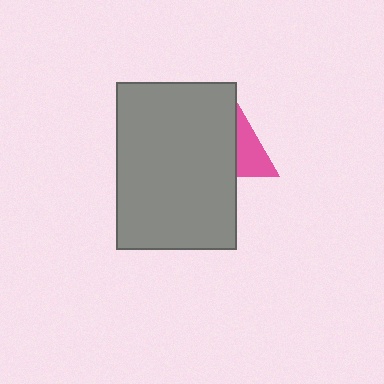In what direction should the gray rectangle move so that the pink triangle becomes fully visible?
The gray rectangle should move left. That is the shortest direction to clear the overlap and leave the pink triangle fully visible.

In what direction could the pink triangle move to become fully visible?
The pink triangle could move right. That would shift it out from behind the gray rectangle entirely.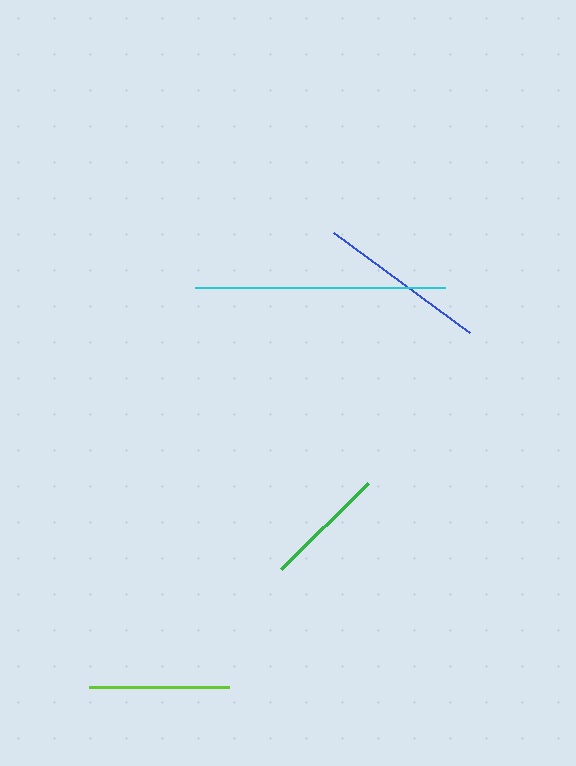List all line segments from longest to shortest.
From longest to shortest: cyan, blue, lime, green.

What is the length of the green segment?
The green segment is approximately 123 pixels long.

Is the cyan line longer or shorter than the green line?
The cyan line is longer than the green line.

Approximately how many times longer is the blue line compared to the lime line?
The blue line is approximately 1.2 times the length of the lime line.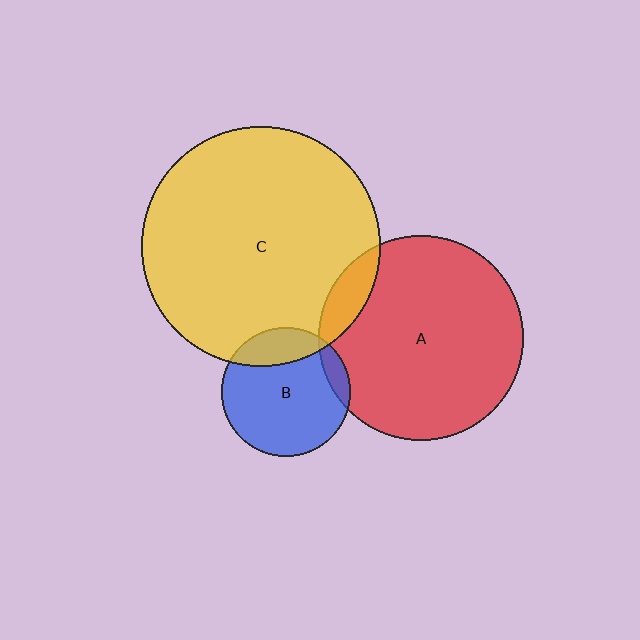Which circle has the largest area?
Circle C (yellow).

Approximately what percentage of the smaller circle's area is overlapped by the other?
Approximately 10%.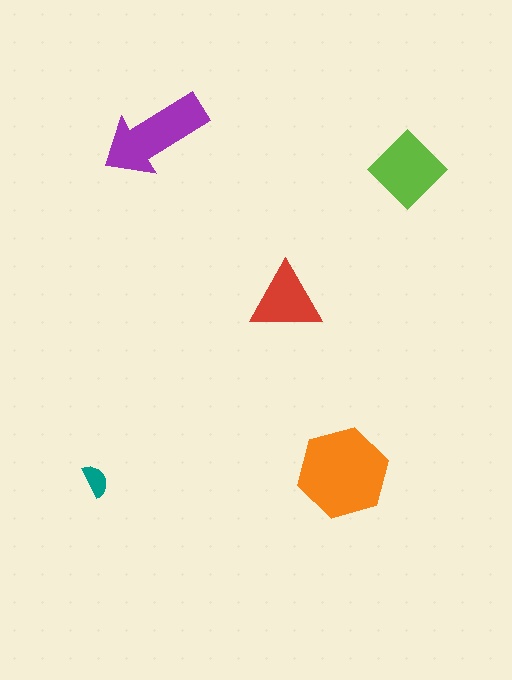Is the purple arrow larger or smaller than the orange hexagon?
Smaller.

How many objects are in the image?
There are 5 objects in the image.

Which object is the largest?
The orange hexagon.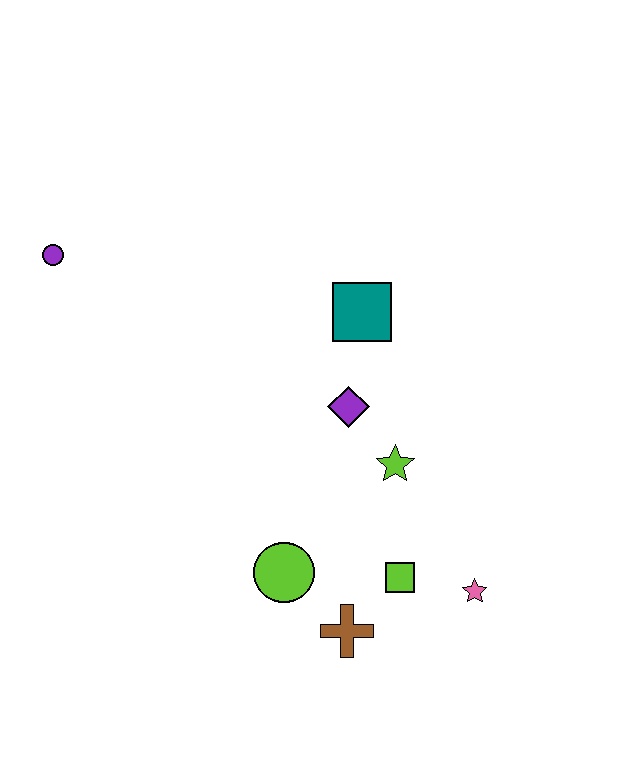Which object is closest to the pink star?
The lime square is closest to the pink star.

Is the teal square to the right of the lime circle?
Yes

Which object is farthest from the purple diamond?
The purple circle is farthest from the purple diamond.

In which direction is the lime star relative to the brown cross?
The lime star is above the brown cross.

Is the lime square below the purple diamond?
Yes